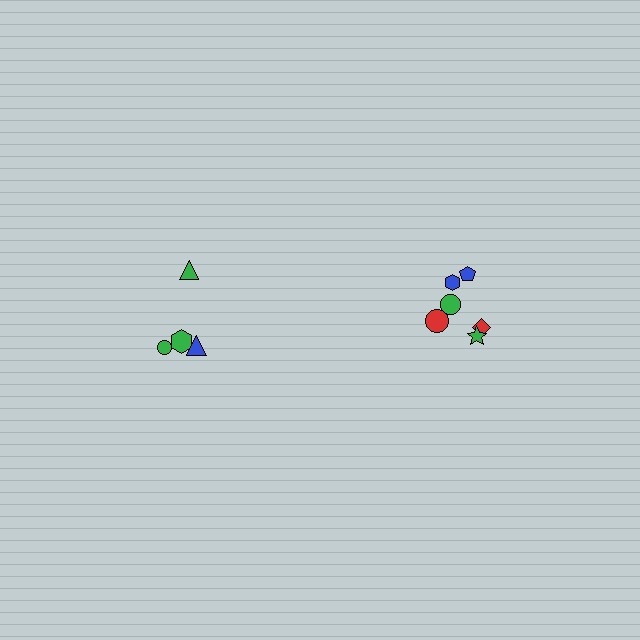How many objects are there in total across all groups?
There are 10 objects.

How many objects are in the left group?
There are 4 objects.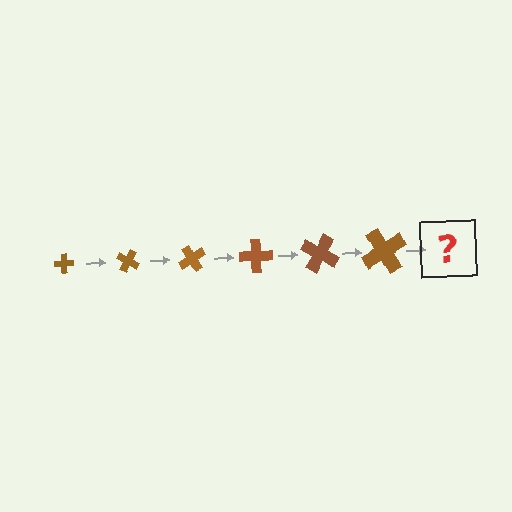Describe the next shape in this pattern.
It should be a cross, larger than the previous one and rotated 180 degrees from the start.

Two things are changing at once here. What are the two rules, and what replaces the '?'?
The two rules are that the cross grows larger each step and it rotates 30 degrees each step. The '?' should be a cross, larger than the previous one and rotated 180 degrees from the start.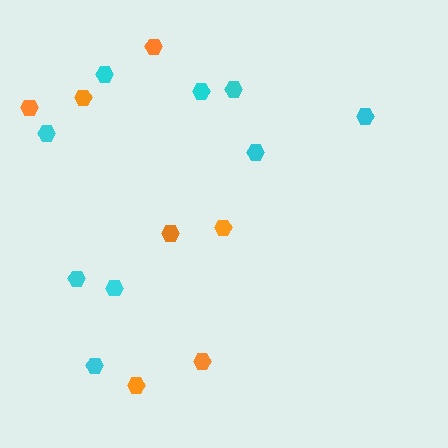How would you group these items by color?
There are 2 groups: one group of orange hexagons (7) and one group of cyan hexagons (9).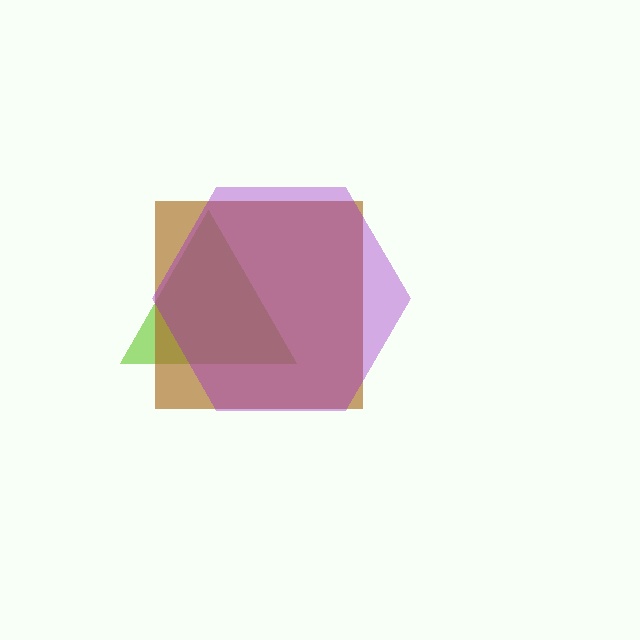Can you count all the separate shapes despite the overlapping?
Yes, there are 3 separate shapes.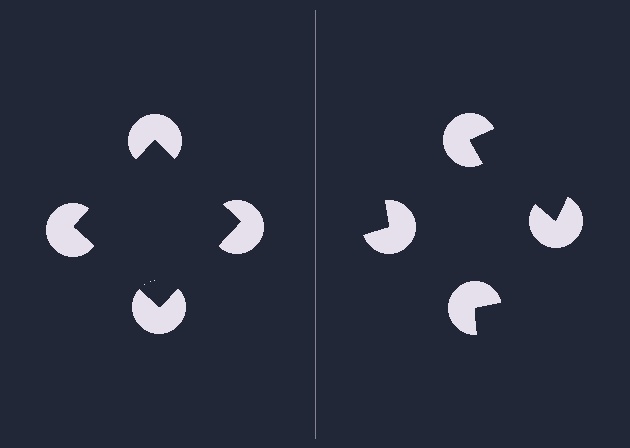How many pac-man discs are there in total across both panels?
8 — 4 on each side.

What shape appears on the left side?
An illusory square.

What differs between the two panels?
The pac-man discs are positioned identically on both sides; only the wedge orientations differ. On the left they align to a square; on the right they are misaligned.